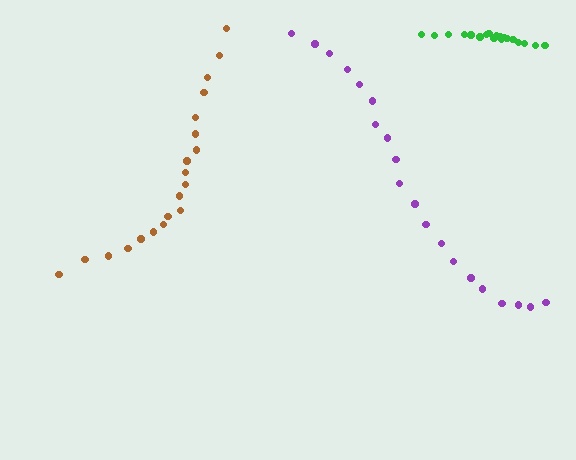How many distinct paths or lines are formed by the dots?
There are 3 distinct paths.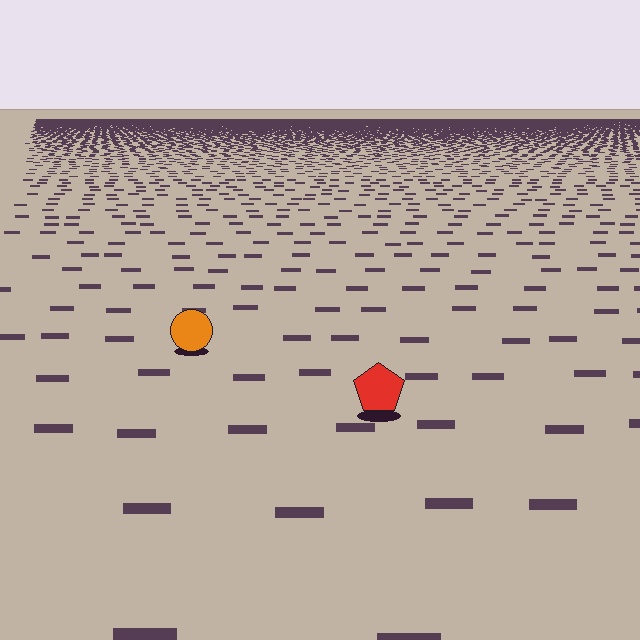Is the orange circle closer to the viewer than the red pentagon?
No. The red pentagon is closer — you can tell from the texture gradient: the ground texture is coarser near it.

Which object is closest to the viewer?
The red pentagon is closest. The texture marks near it are larger and more spread out.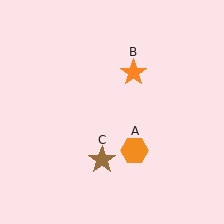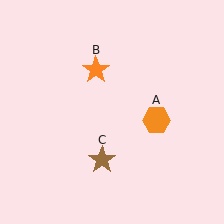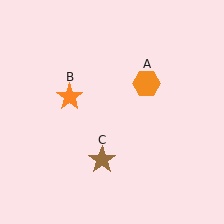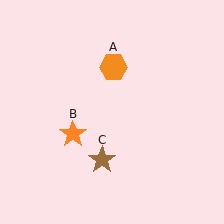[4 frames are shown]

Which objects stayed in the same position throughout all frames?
Brown star (object C) remained stationary.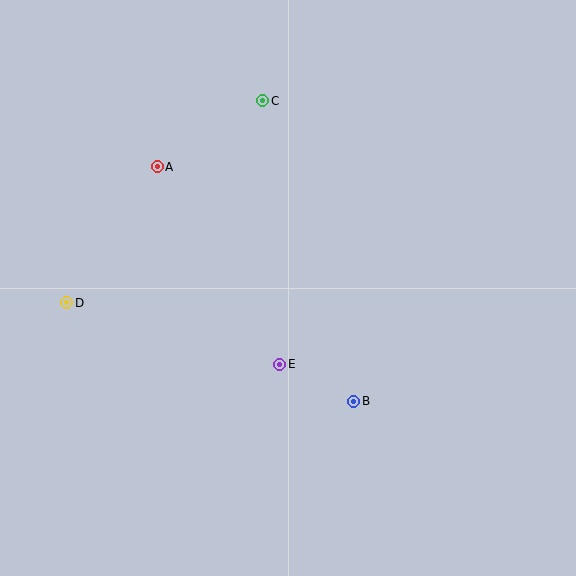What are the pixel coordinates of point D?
Point D is at (67, 303).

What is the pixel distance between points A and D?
The distance between A and D is 164 pixels.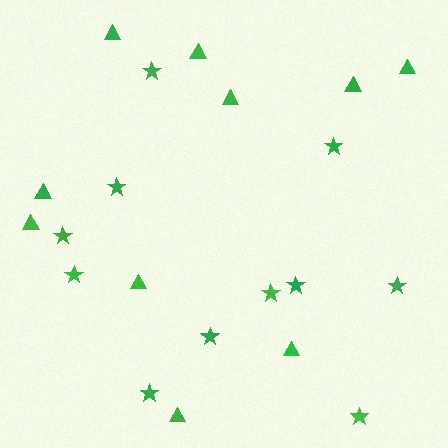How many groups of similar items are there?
There are 2 groups: one group of triangles (10) and one group of stars (11).